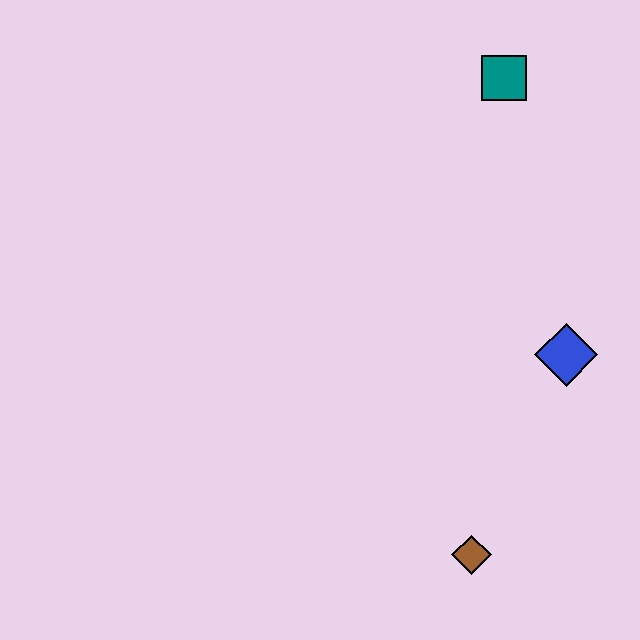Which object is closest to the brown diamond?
The blue diamond is closest to the brown diamond.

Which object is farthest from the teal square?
The brown diamond is farthest from the teal square.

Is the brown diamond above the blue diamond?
No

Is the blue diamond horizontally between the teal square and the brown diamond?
No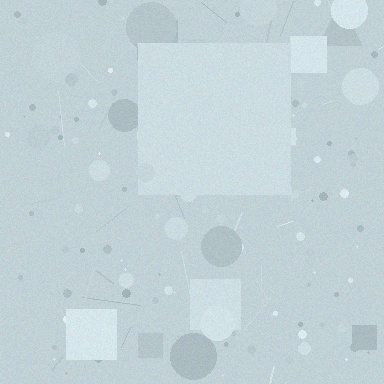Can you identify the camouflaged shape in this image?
The camouflaged shape is a square.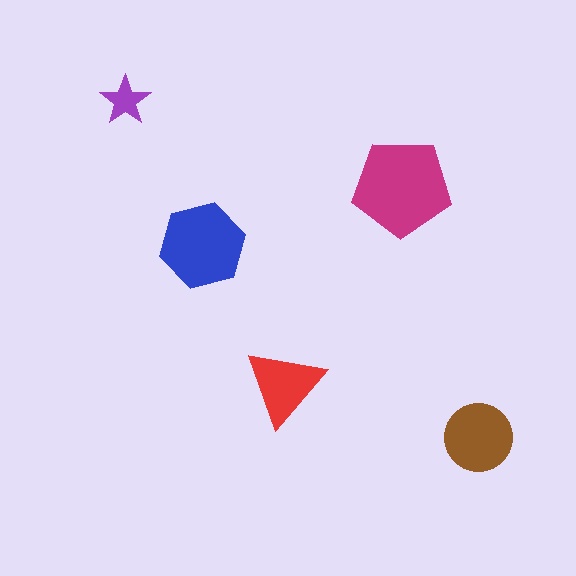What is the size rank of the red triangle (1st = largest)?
4th.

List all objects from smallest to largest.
The purple star, the red triangle, the brown circle, the blue hexagon, the magenta pentagon.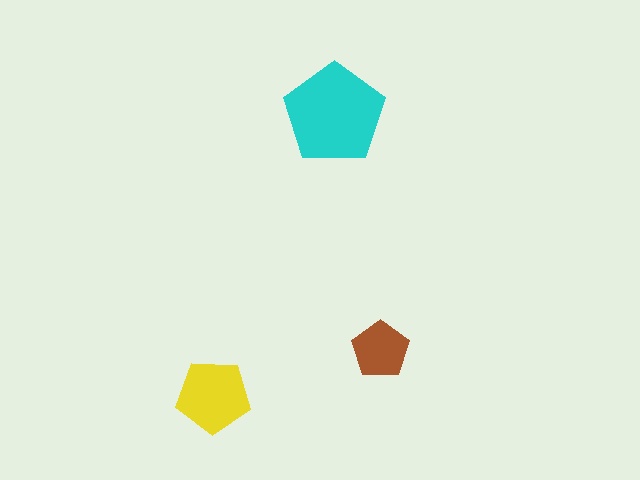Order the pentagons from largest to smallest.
the cyan one, the yellow one, the brown one.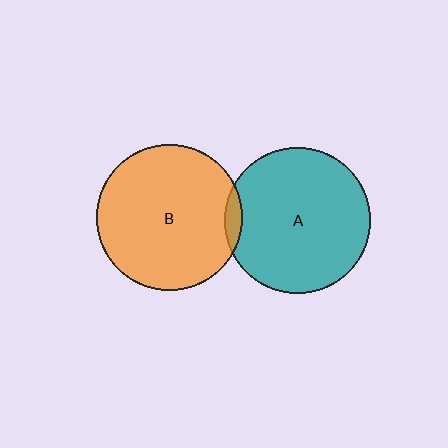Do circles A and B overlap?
Yes.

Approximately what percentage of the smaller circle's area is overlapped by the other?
Approximately 5%.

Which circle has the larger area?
Circle A (teal).